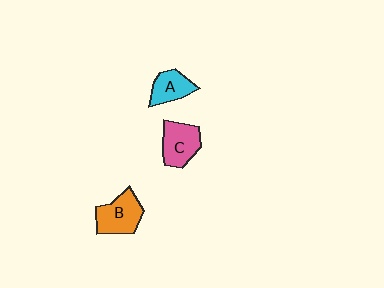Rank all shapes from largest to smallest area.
From largest to smallest: B (orange), C (pink), A (cyan).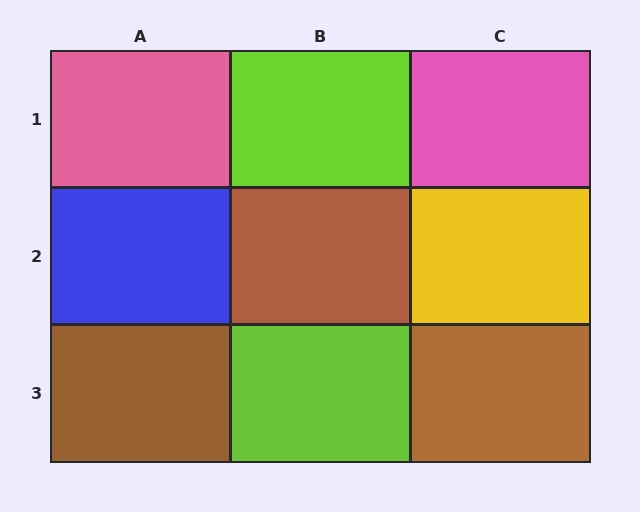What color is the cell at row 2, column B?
Brown.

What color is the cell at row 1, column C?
Pink.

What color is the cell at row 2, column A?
Blue.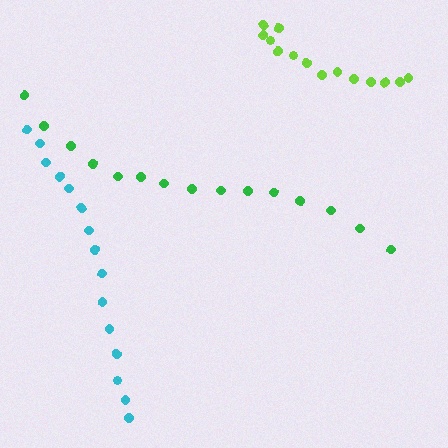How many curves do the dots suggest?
There are 3 distinct paths.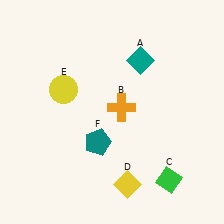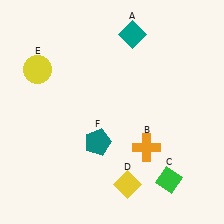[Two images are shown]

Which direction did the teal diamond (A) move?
The teal diamond (A) moved up.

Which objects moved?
The objects that moved are: the teal diamond (A), the orange cross (B), the yellow circle (E).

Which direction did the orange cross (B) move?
The orange cross (B) moved down.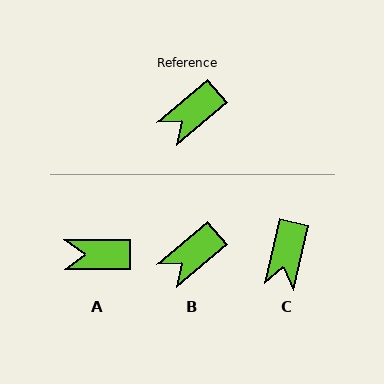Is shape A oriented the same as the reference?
No, it is off by about 40 degrees.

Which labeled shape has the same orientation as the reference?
B.